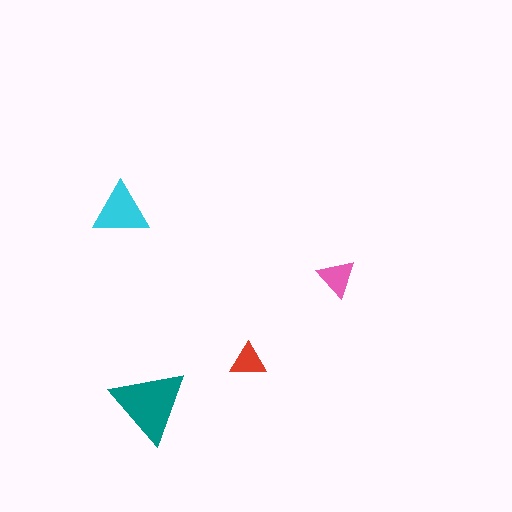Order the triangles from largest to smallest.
the teal one, the cyan one, the pink one, the red one.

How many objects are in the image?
There are 4 objects in the image.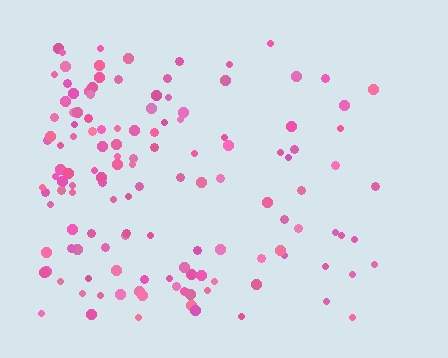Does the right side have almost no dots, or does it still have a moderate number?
Still a moderate number, just noticeably fewer than the left.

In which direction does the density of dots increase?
From right to left, with the left side densest.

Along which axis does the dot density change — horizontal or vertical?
Horizontal.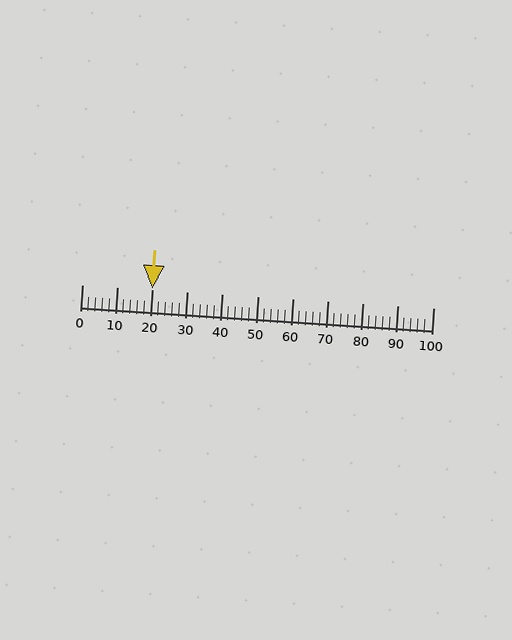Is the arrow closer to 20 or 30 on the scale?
The arrow is closer to 20.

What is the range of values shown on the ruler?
The ruler shows values from 0 to 100.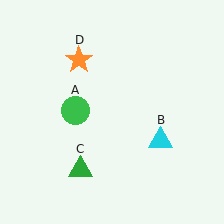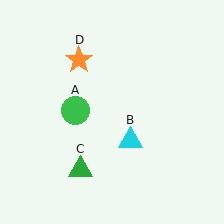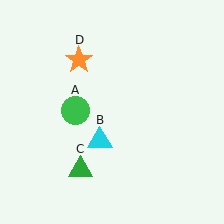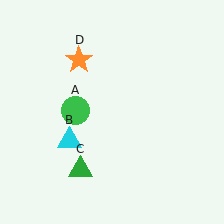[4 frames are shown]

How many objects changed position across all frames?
1 object changed position: cyan triangle (object B).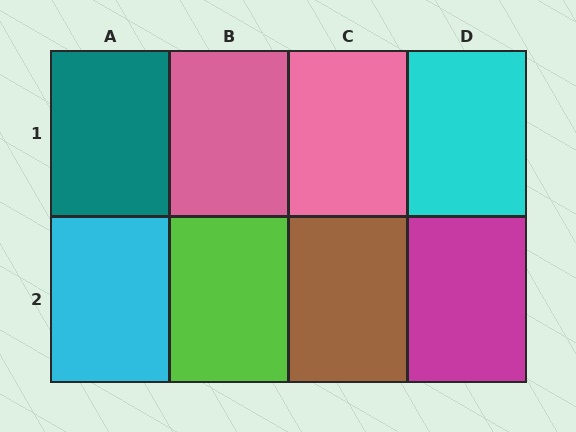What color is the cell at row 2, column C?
Brown.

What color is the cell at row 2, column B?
Lime.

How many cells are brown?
1 cell is brown.